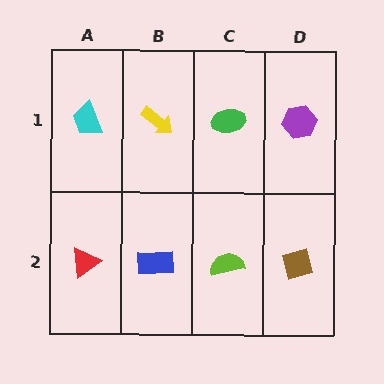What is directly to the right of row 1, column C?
A purple hexagon.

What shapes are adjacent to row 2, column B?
A yellow arrow (row 1, column B), a red triangle (row 2, column A), a lime semicircle (row 2, column C).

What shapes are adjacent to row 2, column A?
A cyan trapezoid (row 1, column A), a blue rectangle (row 2, column B).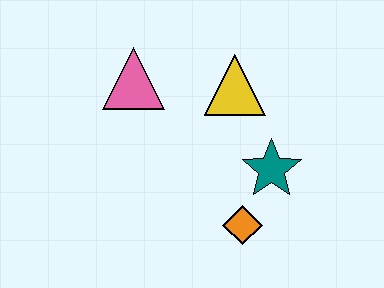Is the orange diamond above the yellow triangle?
No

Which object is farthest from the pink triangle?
The orange diamond is farthest from the pink triangle.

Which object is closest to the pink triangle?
The yellow triangle is closest to the pink triangle.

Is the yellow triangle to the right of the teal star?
No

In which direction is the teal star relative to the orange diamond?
The teal star is above the orange diamond.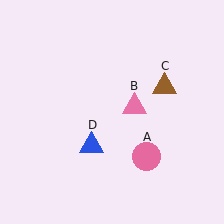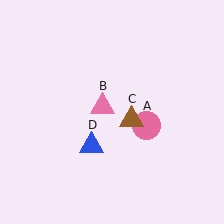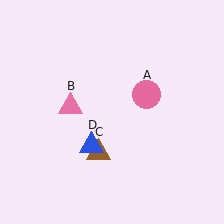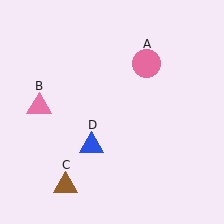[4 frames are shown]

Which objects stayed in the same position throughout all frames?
Blue triangle (object D) remained stationary.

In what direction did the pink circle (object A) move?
The pink circle (object A) moved up.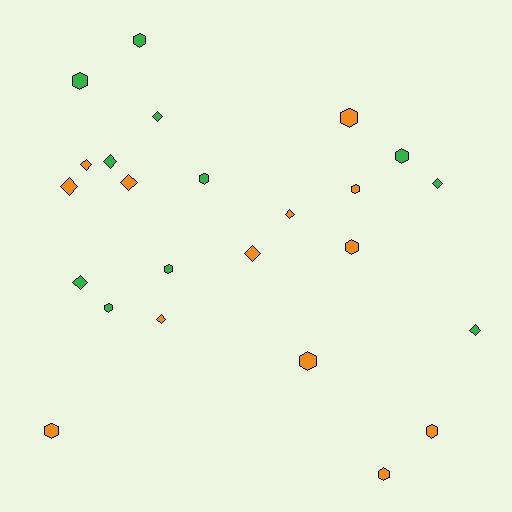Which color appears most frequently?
Orange, with 13 objects.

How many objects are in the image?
There are 24 objects.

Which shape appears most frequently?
Hexagon, with 13 objects.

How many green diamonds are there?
There are 5 green diamonds.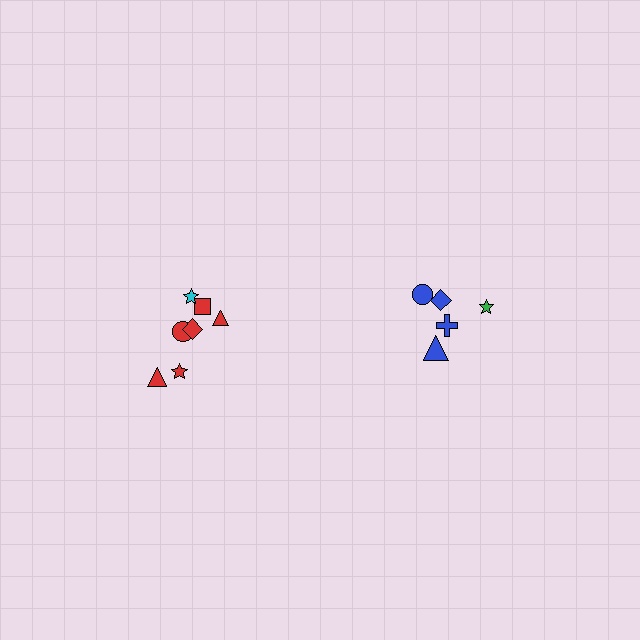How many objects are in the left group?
There are 7 objects.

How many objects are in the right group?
There are 5 objects.